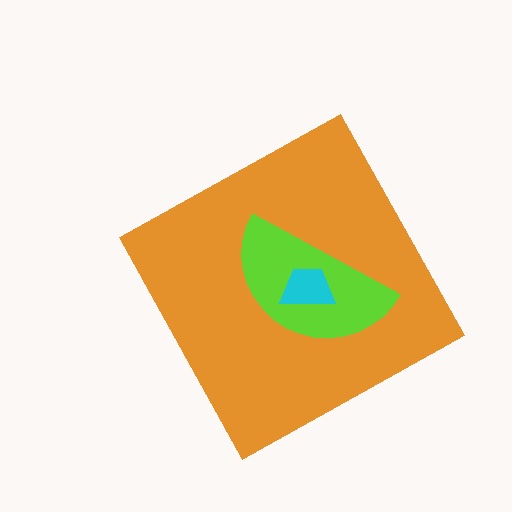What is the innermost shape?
The cyan trapezoid.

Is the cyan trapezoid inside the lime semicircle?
Yes.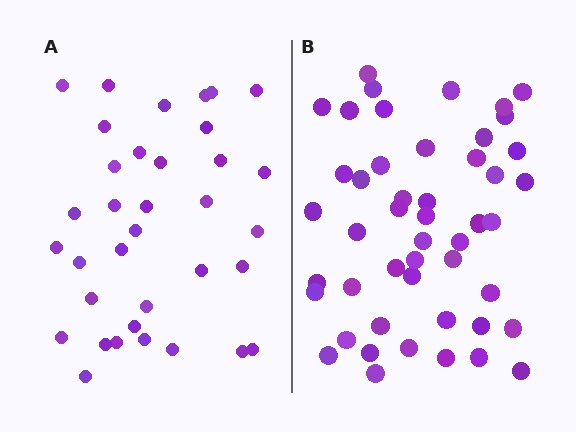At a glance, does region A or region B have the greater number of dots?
Region B (the right region) has more dots.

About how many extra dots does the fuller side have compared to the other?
Region B has approximately 15 more dots than region A.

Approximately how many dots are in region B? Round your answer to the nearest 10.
About 50 dots. (The exact count is 48, which rounds to 50.)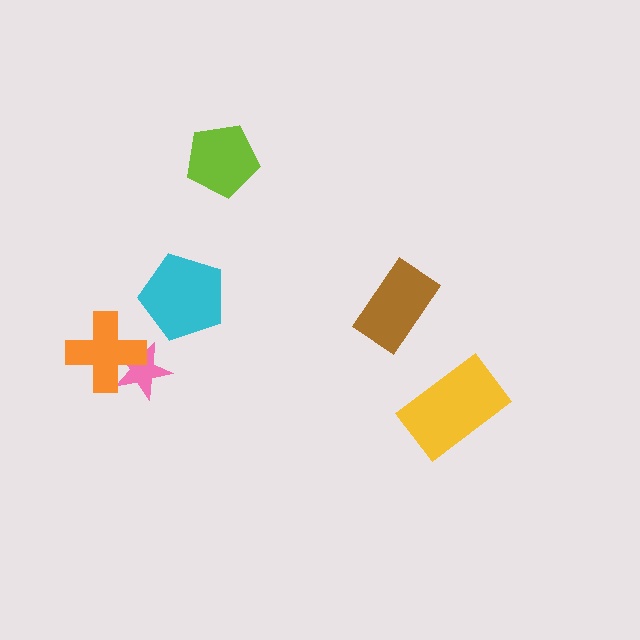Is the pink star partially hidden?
Yes, it is partially covered by another shape.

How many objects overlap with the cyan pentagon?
0 objects overlap with the cyan pentagon.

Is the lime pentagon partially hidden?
No, no other shape covers it.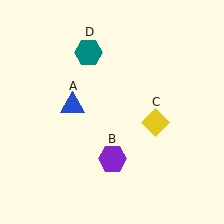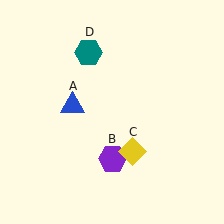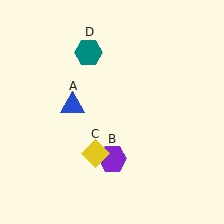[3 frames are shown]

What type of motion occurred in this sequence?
The yellow diamond (object C) rotated clockwise around the center of the scene.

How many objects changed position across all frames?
1 object changed position: yellow diamond (object C).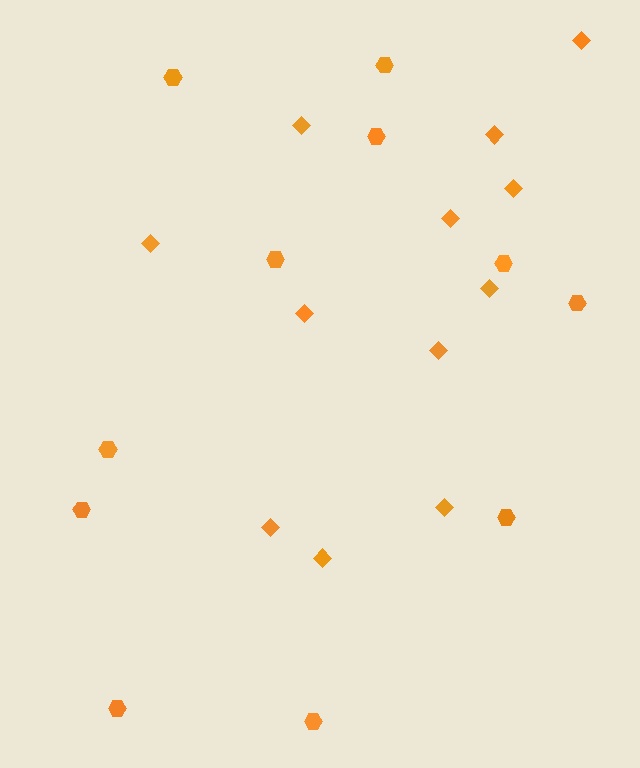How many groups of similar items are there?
There are 2 groups: one group of diamonds (12) and one group of hexagons (11).